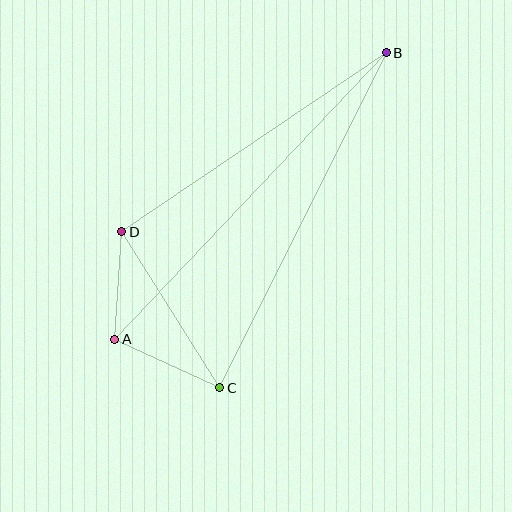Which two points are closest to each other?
Points A and D are closest to each other.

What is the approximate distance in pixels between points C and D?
The distance between C and D is approximately 184 pixels.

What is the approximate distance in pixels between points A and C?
The distance between A and C is approximately 116 pixels.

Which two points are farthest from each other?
Points A and B are farthest from each other.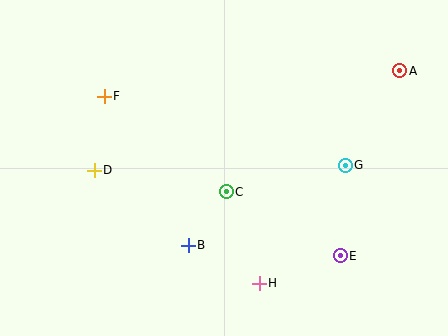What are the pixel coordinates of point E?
Point E is at (340, 256).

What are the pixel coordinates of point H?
Point H is at (259, 283).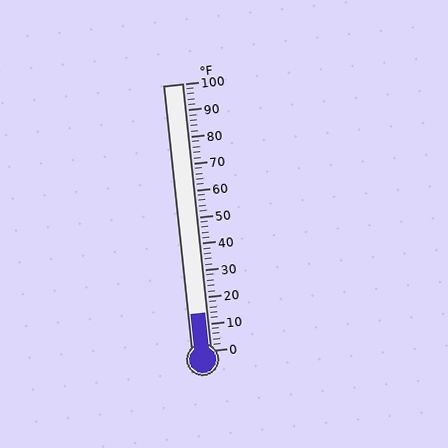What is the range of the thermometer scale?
The thermometer scale ranges from 0°F to 100°F.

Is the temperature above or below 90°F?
The temperature is below 90°F.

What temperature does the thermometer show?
The thermometer shows approximately 14°F.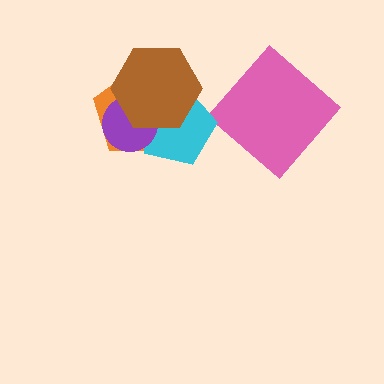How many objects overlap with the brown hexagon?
3 objects overlap with the brown hexagon.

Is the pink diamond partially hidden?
No, no other shape covers it.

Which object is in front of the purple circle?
The brown hexagon is in front of the purple circle.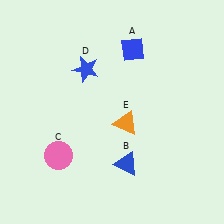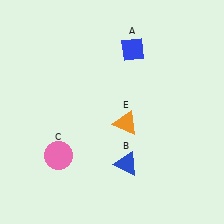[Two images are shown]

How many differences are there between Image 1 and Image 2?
There is 1 difference between the two images.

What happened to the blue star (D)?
The blue star (D) was removed in Image 2. It was in the top-left area of Image 1.